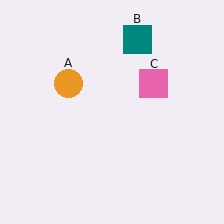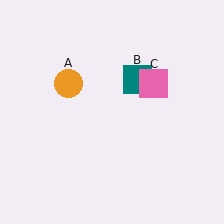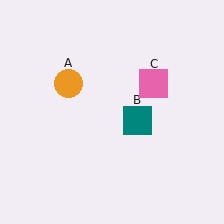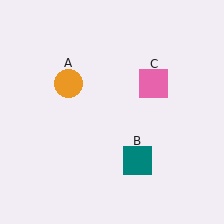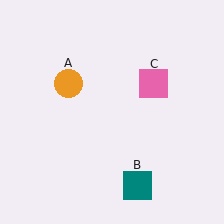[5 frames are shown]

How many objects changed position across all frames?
1 object changed position: teal square (object B).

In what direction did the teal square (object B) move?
The teal square (object B) moved down.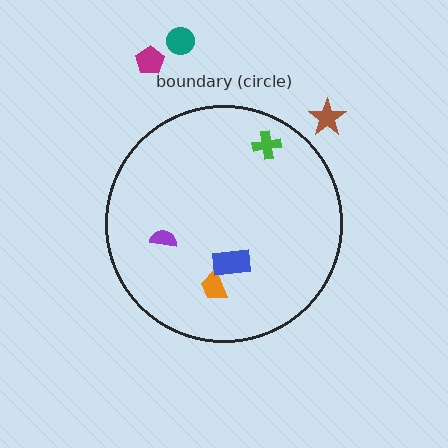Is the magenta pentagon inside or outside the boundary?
Outside.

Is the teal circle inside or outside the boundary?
Outside.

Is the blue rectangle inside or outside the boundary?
Inside.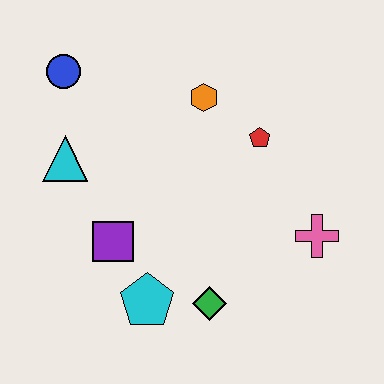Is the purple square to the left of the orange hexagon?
Yes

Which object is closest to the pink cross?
The red pentagon is closest to the pink cross.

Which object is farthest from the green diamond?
The blue circle is farthest from the green diamond.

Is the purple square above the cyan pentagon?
Yes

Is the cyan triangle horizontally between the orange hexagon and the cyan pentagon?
No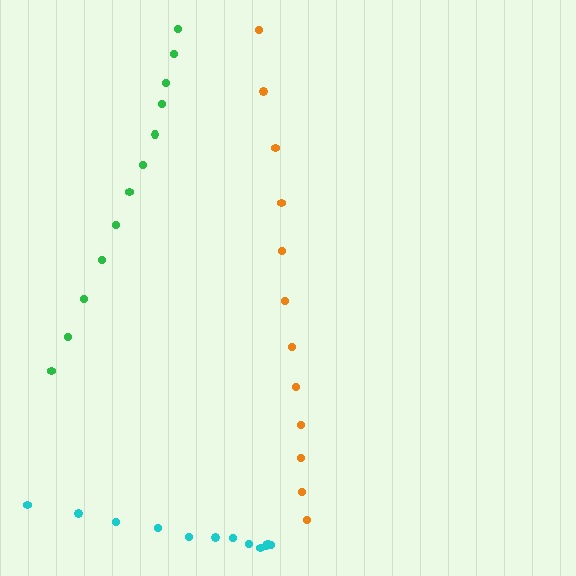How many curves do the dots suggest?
There are 3 distinct paths.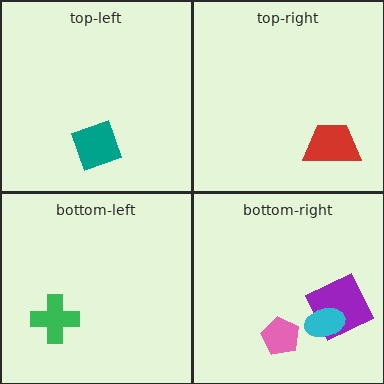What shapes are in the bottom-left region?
The green cross.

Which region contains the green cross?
The bottom-left region.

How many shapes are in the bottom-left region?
1.